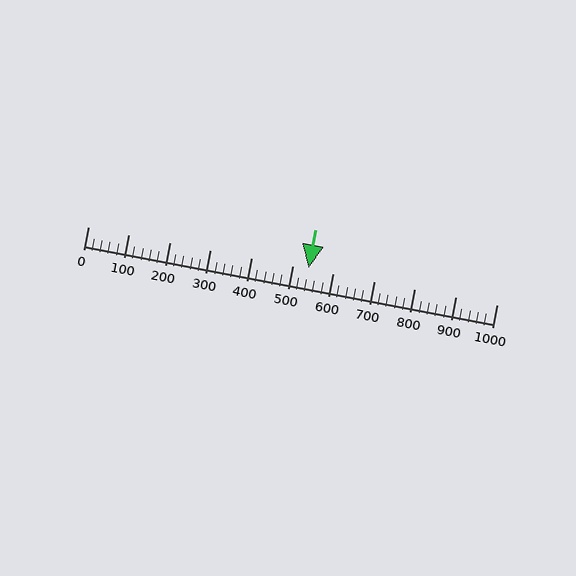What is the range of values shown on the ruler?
The ruler shows values from 0 to 1000.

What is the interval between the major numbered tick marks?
The major tick marks are spaced 100 units apart.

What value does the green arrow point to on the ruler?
The green arrow points to approximately 540.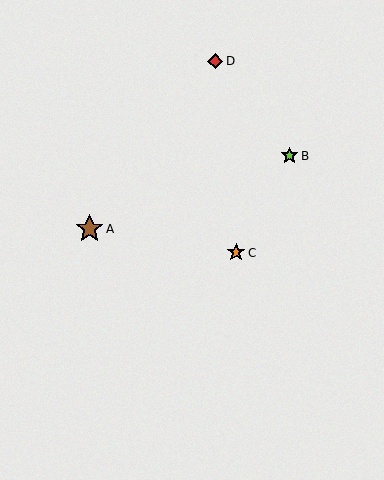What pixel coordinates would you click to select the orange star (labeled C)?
Click at (236, 253) to select the orange star C.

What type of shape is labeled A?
Shape A is a brown star.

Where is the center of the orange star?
The center of the orange star is at (236, 253).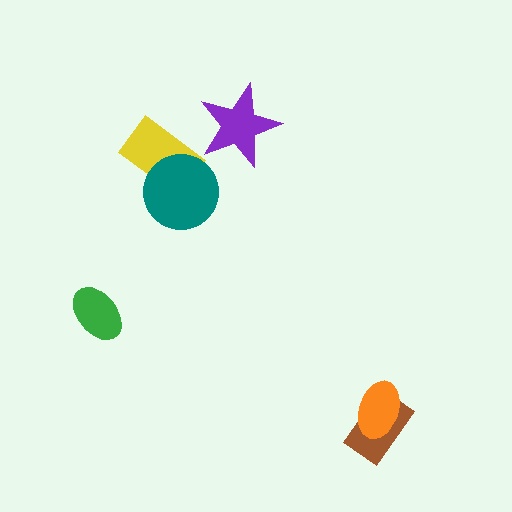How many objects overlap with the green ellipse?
0 objects overlap with the green ellipse.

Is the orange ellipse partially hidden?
No, no other shape covers it.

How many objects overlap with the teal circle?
1 object overlaps with the teal circle.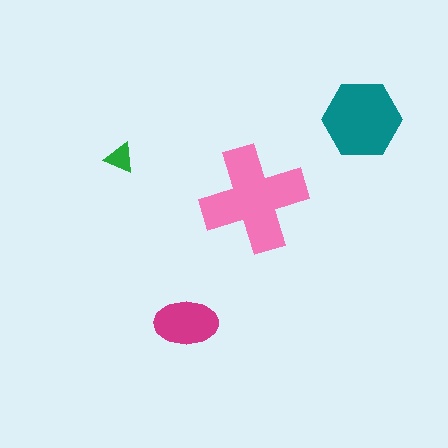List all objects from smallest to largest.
The green triangle, the magenta ellipse, the teal hexagon, the pink cross.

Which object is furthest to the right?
The teal hexagon is rightmost.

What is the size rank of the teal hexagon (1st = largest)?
2nd.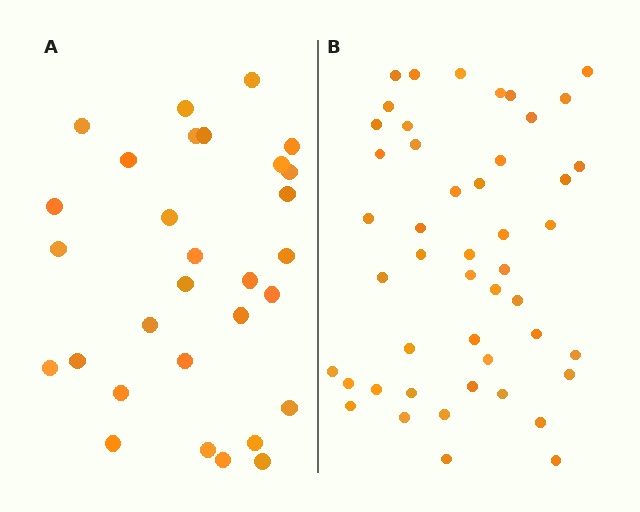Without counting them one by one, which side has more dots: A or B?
Region B (the right region) has more dots.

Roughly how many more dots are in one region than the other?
Region B has approximately 15 more dots than region A.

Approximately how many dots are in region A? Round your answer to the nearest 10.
About 30 dots.